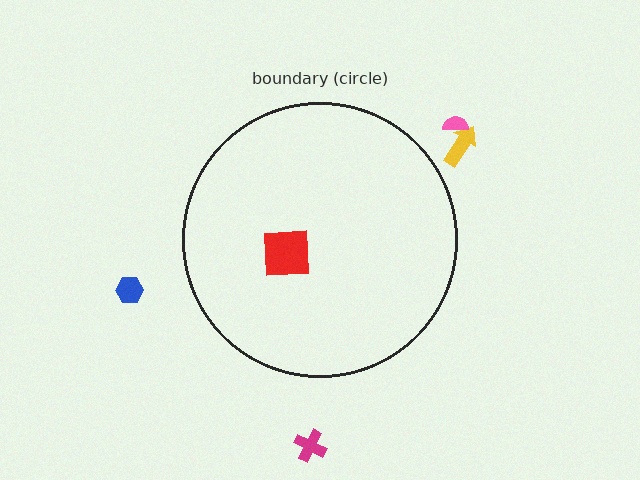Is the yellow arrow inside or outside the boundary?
Outside.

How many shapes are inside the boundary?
1 inside, 4 outside.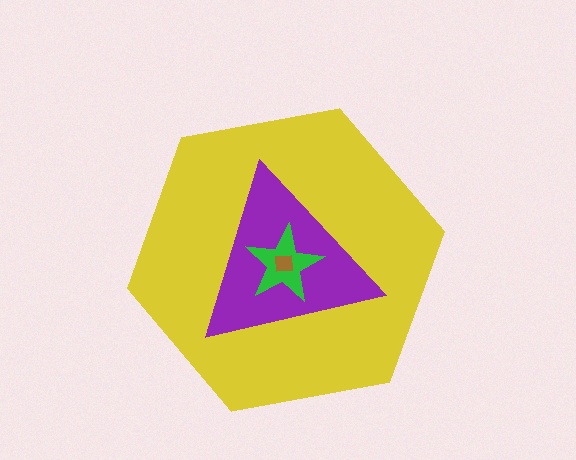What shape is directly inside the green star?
The brown square.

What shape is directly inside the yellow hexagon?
The purple triangle.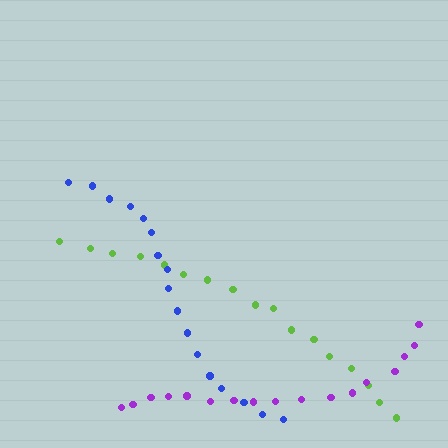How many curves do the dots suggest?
There are 3 distinct paths.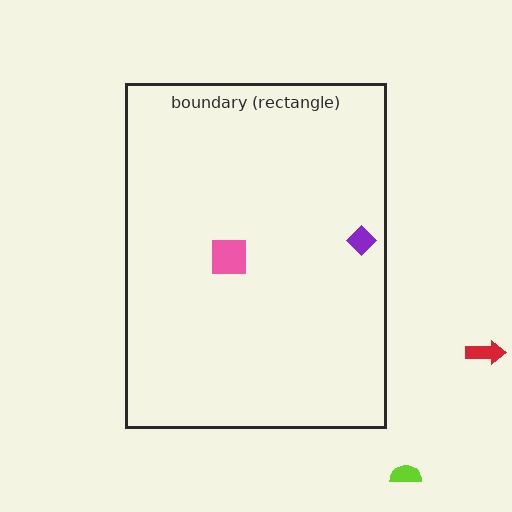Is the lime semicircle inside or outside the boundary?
Outside.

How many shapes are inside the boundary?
2 inside, 2 outside.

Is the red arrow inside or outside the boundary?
Outside.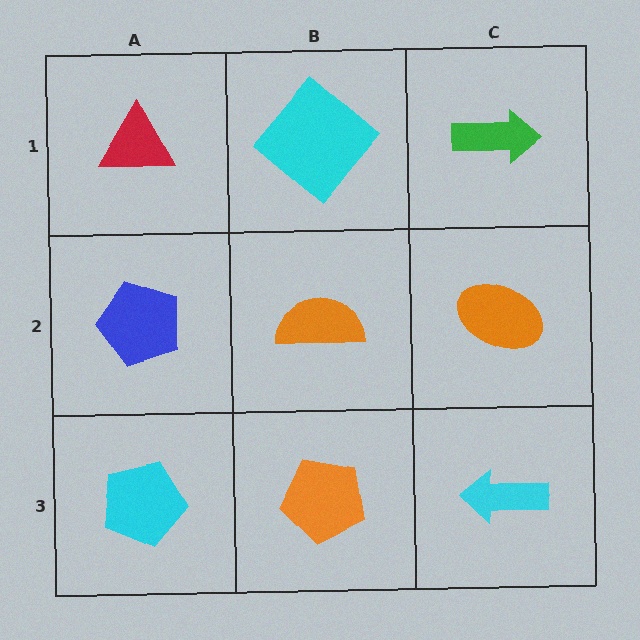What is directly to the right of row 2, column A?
An orange semicircle.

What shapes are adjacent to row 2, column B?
A cyan diamond (row 1, column B), an orange pentagon (row 3, column B), a blue pentagon (row 2, column A), an orange ellipse (row 2, column C).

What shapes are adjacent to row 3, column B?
An orange semicircle (row 2, column B), a cyan pentagon (row 3, column A), a cyan arrow (row 3, column C).